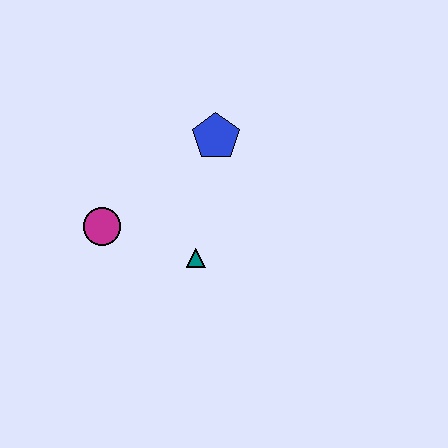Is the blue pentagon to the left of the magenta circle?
No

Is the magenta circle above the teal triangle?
Yes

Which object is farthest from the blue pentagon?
The magenta circle is farthest from the blue pentagon.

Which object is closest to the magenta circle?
The teal triangle is closest to the magenta circle.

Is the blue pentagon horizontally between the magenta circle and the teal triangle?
No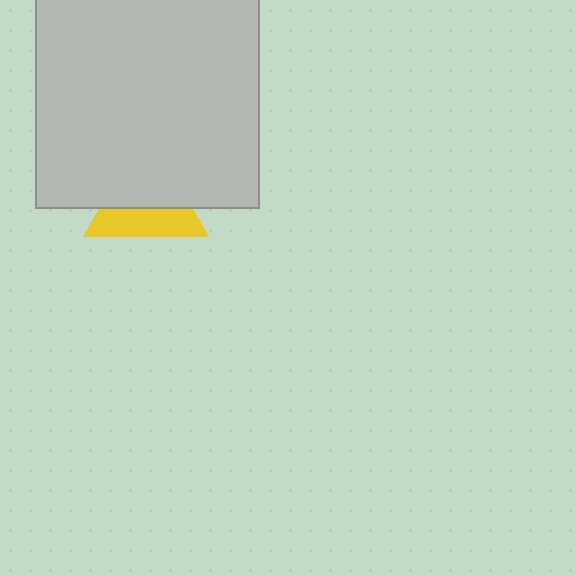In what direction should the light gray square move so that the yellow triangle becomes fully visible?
The light gray square should move up. That is the shortest direction to clear the overlap and leave the yellow triangle fully visible.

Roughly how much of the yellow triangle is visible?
A small part of it is visible (roughly 44%).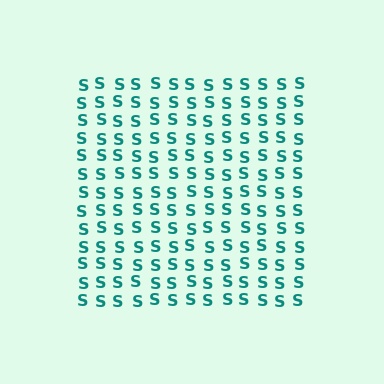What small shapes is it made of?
It is made of small letter S's.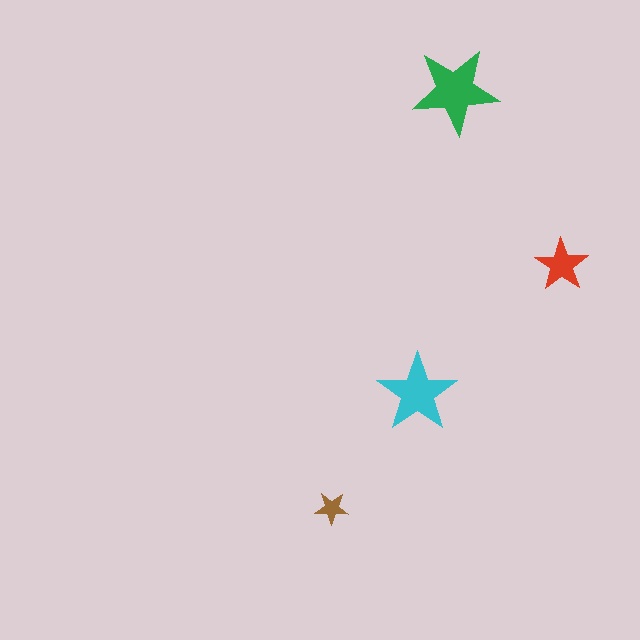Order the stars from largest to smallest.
the green one, the cyan one, the red one, the brown one.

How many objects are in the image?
There are 4 objects in the image.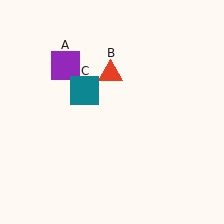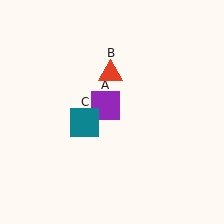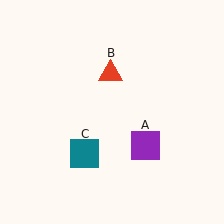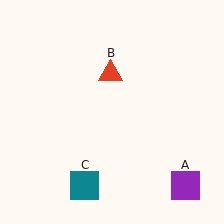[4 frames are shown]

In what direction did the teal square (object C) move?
The teal square (object C) moved down.